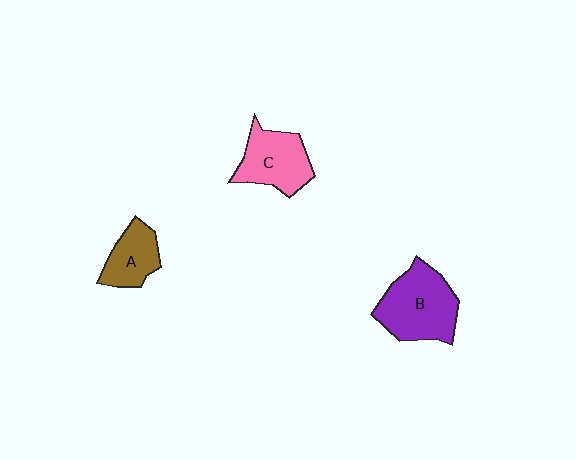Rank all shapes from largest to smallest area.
From largest to smallest: B (purple), C (pink), A (brown).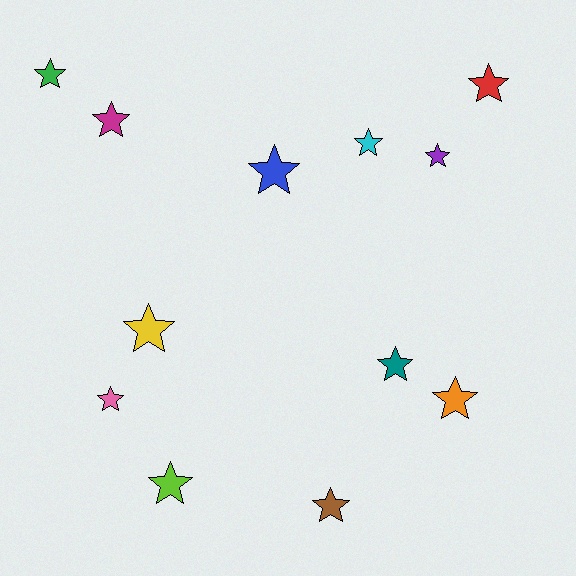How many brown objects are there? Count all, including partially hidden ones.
There is 1 brown object.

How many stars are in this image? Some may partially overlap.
There are 12 stars.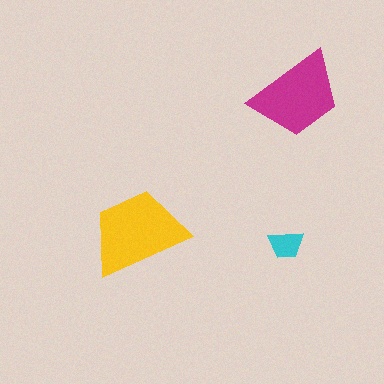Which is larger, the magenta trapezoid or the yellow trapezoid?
The yellow one.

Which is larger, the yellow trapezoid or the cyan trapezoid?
The yellow one.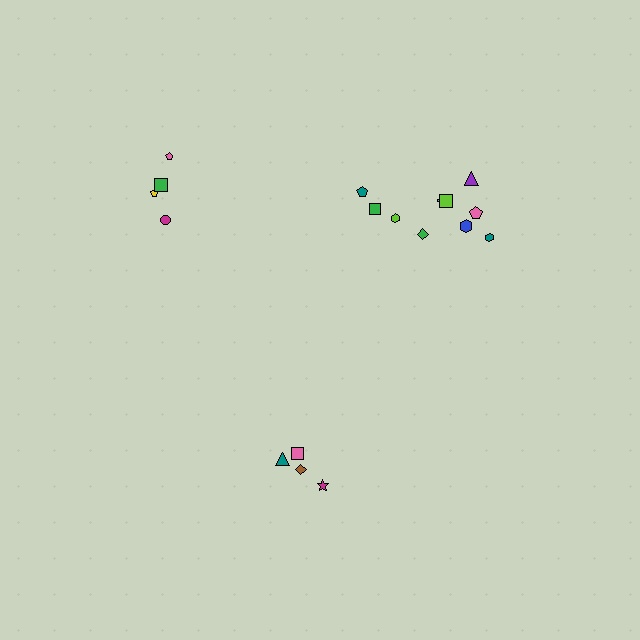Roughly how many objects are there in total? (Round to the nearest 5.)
Roughly 20 objects in total.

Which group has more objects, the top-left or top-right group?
The top-right group.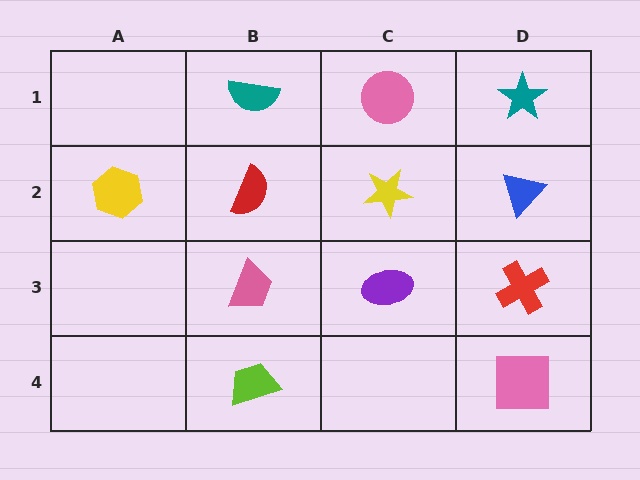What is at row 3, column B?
A pink trapezoid.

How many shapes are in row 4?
2 shapes.